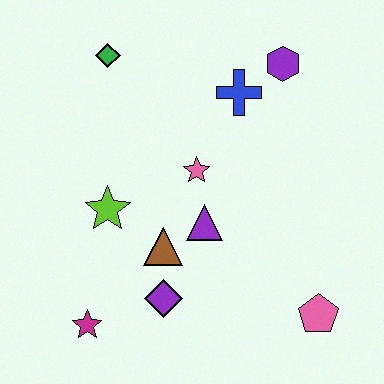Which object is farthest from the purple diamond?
The purple hexagon is farthest from the purple diamond.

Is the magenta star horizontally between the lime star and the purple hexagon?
No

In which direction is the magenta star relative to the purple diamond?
The magenta star is to the left of the purple diamond.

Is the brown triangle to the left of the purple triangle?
Yes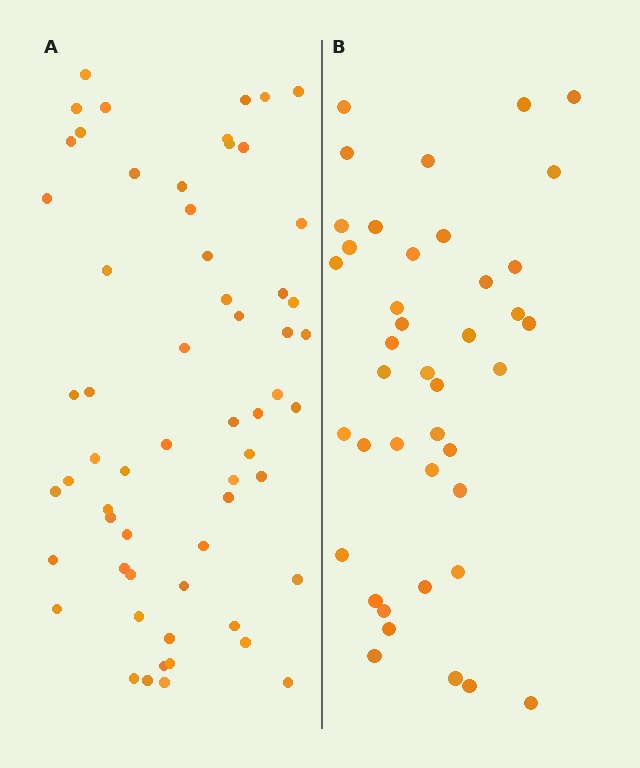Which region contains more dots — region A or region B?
Region A (the left region) has more dots.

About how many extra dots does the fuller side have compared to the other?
Region A has approximately 20 more dots than region B.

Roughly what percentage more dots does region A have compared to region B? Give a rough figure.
About 45% more.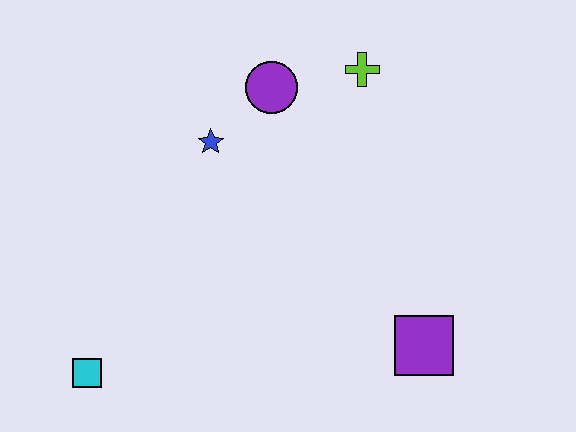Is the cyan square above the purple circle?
No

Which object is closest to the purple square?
The lime cross is closest to the purple square.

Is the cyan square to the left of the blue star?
Yes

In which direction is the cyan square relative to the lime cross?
The cyan square is below the lime cross.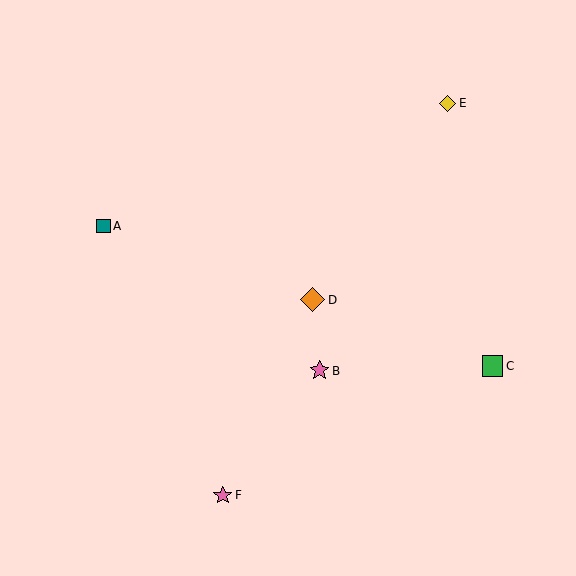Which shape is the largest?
The orange diamond (labeled D) is the largest.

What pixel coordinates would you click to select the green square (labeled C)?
Click at (493, 366) to select the green square C.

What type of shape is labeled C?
Shape C is a green square.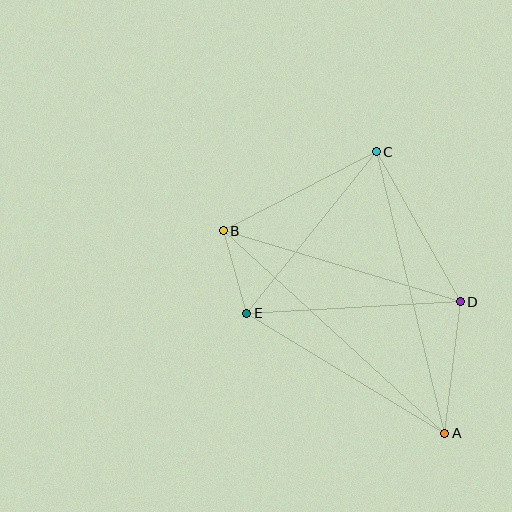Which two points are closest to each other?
Points B and E are closest to each other.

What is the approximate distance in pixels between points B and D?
The distance between B and D is approximately 248 pixels.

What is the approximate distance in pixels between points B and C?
The distance between B and C is approximately 172 pixels.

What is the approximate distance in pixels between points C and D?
The distance between C and D is approximately 172 pixels.